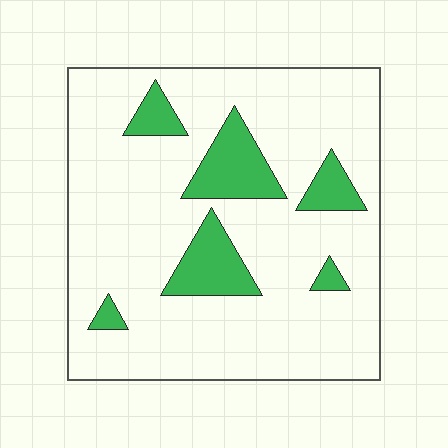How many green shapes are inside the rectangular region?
6.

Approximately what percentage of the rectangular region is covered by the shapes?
Approximately 15%.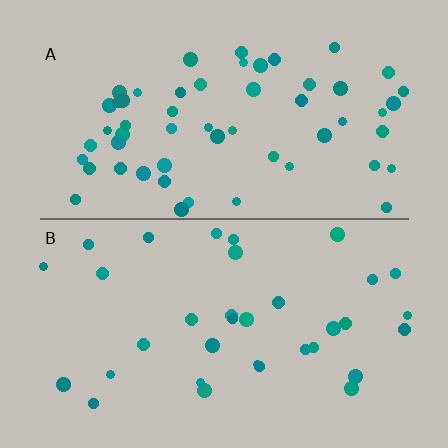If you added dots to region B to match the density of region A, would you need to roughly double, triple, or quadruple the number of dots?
Approximately double.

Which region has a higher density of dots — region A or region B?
A (the top).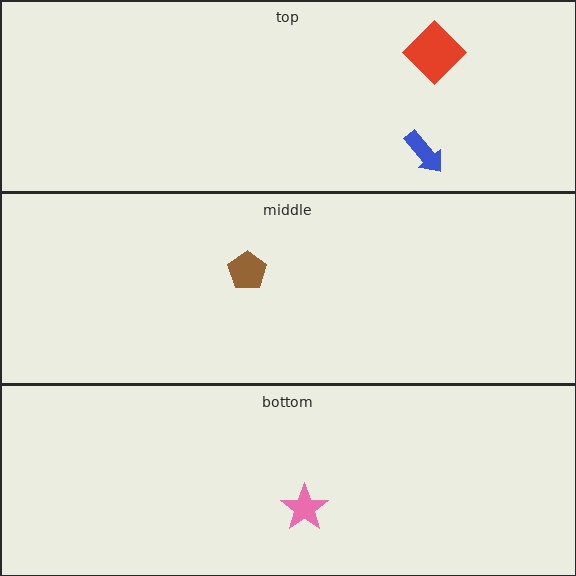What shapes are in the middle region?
The brown pentagon.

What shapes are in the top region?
The blue arrow, the red diamond.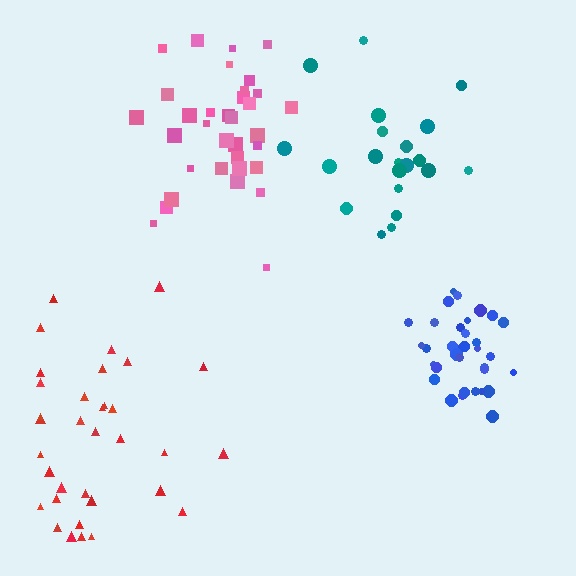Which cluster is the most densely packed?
Blue.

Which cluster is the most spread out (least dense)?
Teal.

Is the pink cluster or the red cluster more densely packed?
Pink.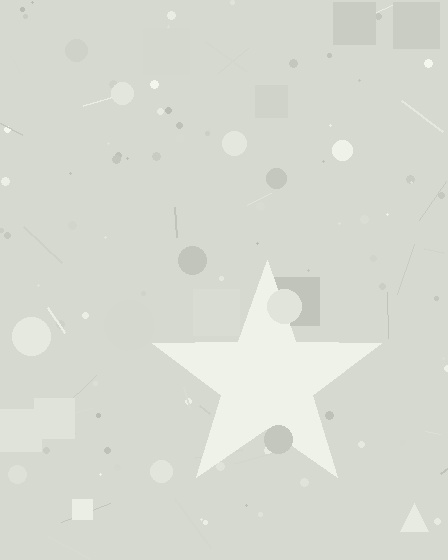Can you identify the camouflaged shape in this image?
The camouflaged shape is a star.